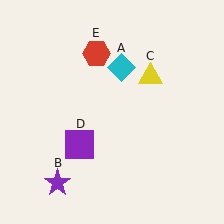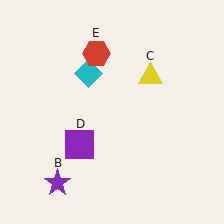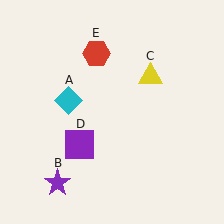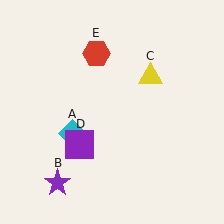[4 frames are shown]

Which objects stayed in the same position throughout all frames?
Purple star (object B) and yellow triangle (object C) and purple square (object D) and red hexagon (object E) remained stationary.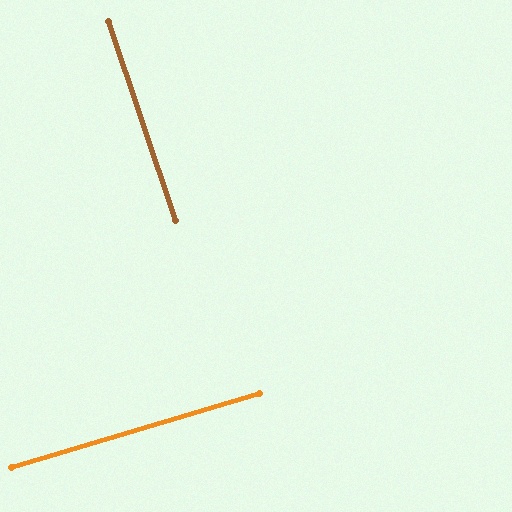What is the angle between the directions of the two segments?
Approximately 88 degrees.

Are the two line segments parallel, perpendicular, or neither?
Perpendicular — they meet at approximately 88°.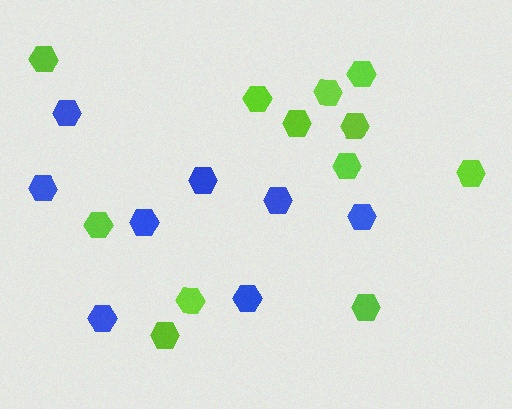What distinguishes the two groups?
There are 2 groups: one group of blue hexagons (8) and one group of lime hexagons (12).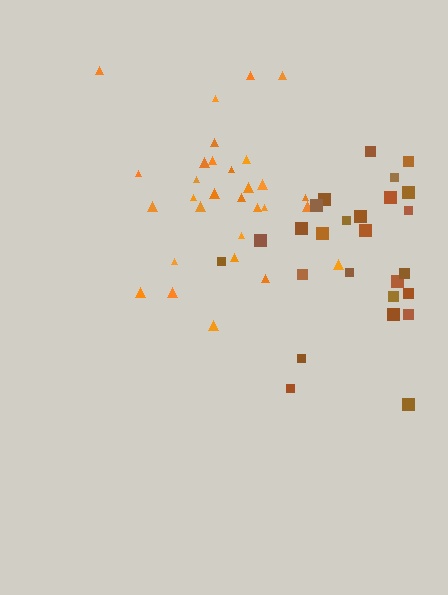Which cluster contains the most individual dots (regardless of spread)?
Orange (30).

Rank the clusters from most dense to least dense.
orange, brown.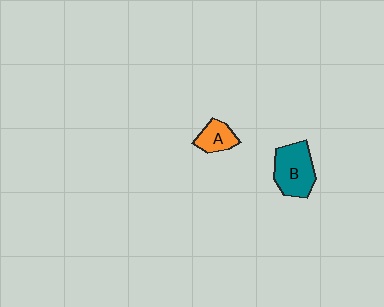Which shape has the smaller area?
Shape A (orange).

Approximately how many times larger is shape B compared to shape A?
Approximately 1.8 times.